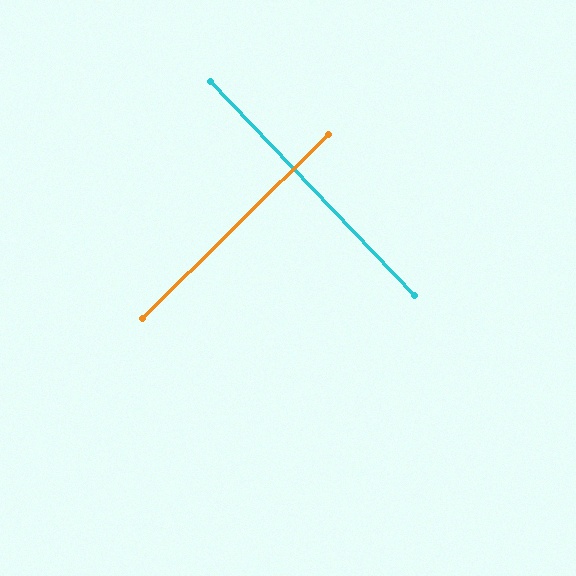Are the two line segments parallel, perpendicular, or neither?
Perpendicular — they meet at approximately 89°.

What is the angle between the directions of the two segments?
Approximately 89 degrees.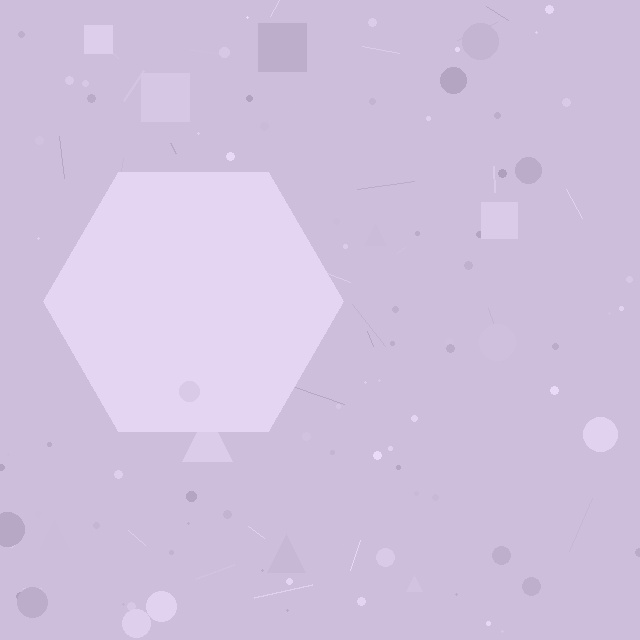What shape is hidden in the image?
A hexagon is hidden in the image.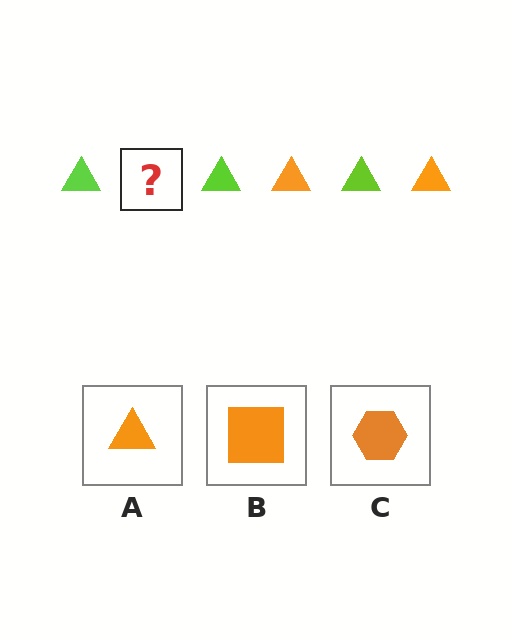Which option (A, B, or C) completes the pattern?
A.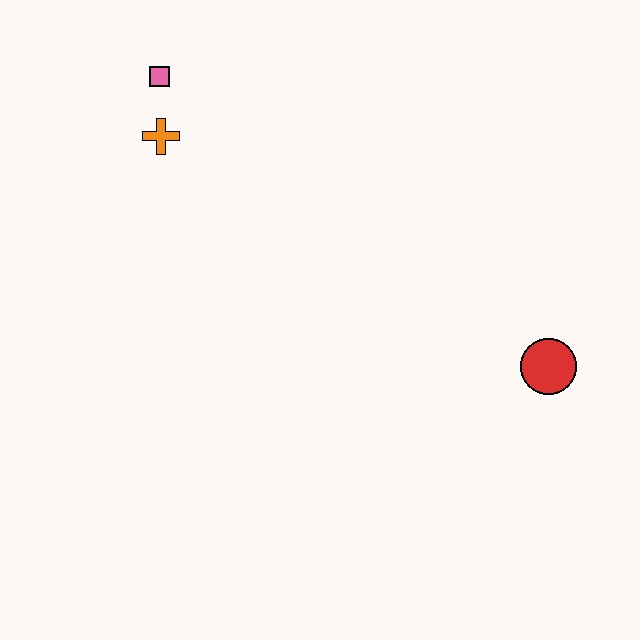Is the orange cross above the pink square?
No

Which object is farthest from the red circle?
The pink square is farthest from the red circle.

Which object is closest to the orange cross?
The pink square is closest to the orange cross.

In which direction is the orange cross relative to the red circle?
The orange cross is to the left of the red circle.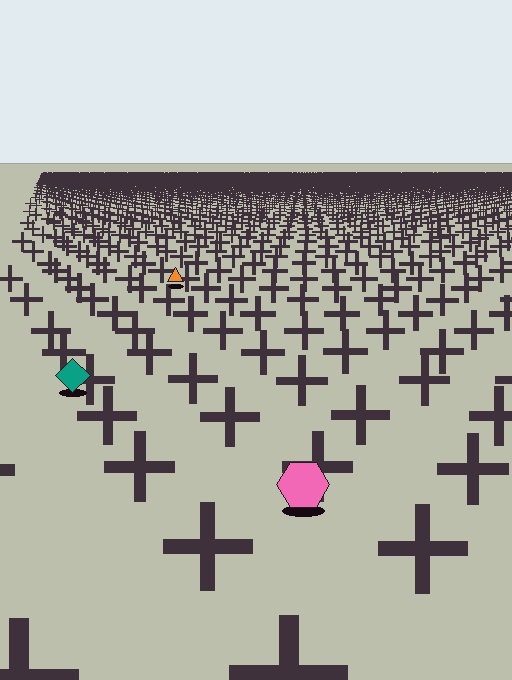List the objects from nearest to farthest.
From nearest to farthest: the pink hexagon, the teal diamond, the orange triangle.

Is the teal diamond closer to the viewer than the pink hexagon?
No. The pink hexagon is closer — you can tell from the texture gradient: the ground texture is coarser near it.